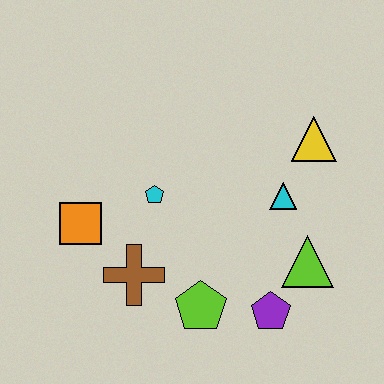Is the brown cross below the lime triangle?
Yes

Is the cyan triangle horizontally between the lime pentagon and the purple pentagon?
No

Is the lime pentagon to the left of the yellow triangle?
Yes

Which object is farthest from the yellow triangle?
The orange square is farthest from the yellow triangle.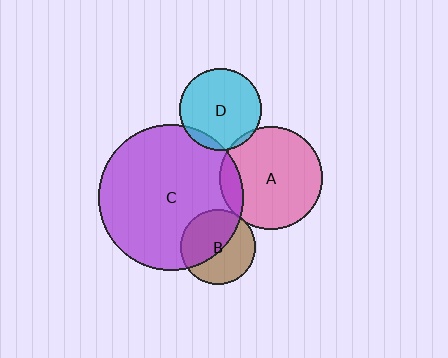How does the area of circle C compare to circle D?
Approximately 3.2 times.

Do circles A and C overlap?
Yes.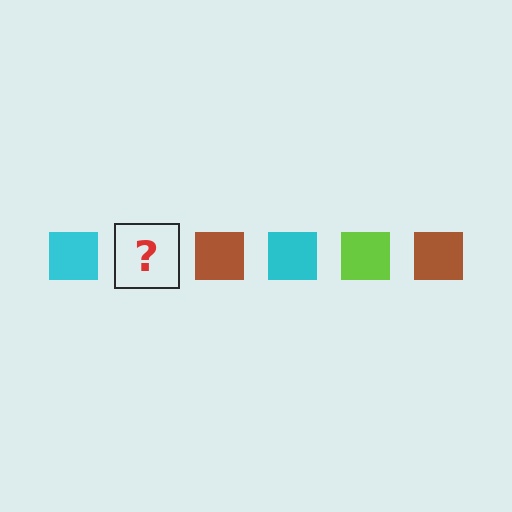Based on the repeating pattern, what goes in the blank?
The blank should be a lime square.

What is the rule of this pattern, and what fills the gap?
The rule is that the pattern cycles through cyan, lime, brown squares. The gap should be filled with a lime square.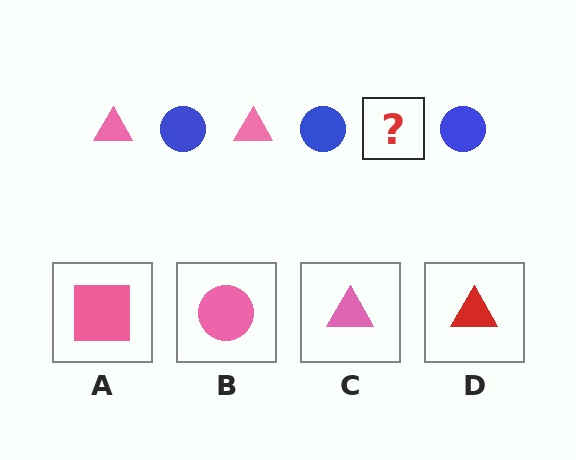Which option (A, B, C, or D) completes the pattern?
C.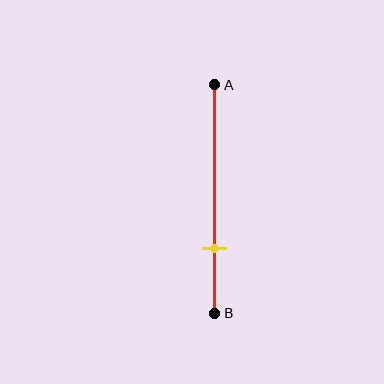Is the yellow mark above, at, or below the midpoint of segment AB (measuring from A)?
The yellow mark is below the midpoint of segment AB.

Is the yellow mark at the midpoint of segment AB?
No, the mark is at about 70% from A, not at the 50% midpoint.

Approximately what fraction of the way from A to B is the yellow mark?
The yellow mark is approximately 70% of the way from A to B.